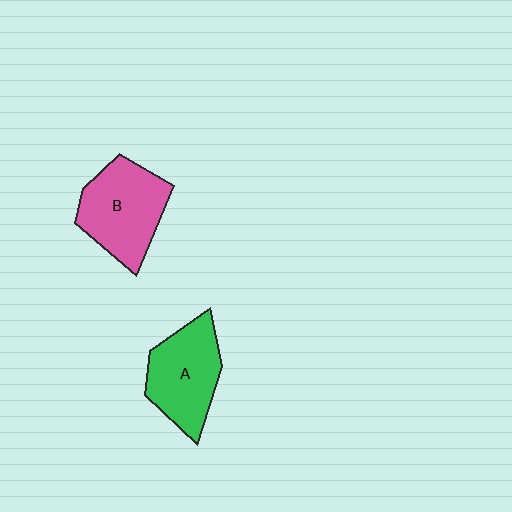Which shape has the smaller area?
Shape A (green).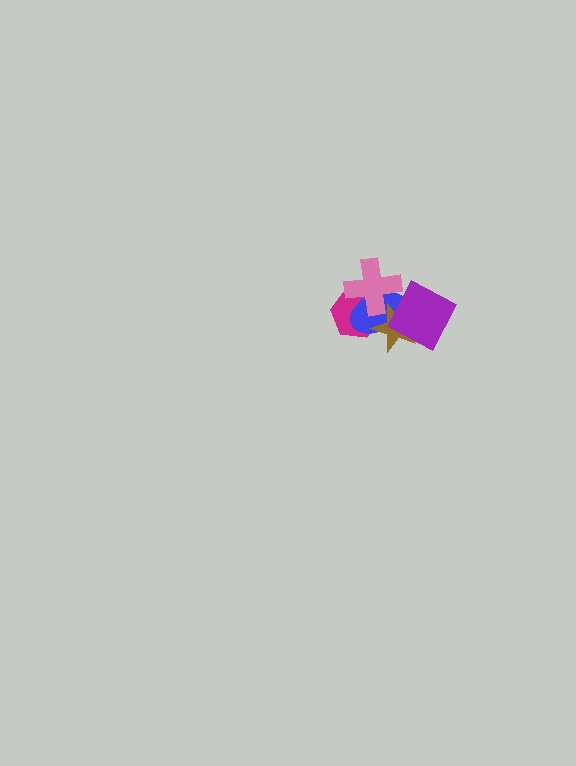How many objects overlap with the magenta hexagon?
3 objects overlap with the magenta hexagon.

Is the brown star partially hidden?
Yes, it is partially covered by another shape.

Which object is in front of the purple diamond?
The pink cross is in front of the purple diamond.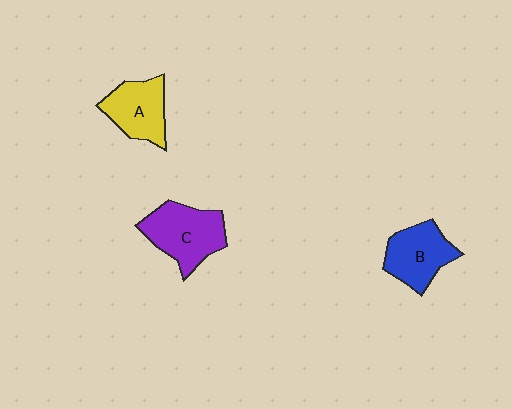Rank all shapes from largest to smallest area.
From largest to smallest: C (purple), B (blue), A (yellow).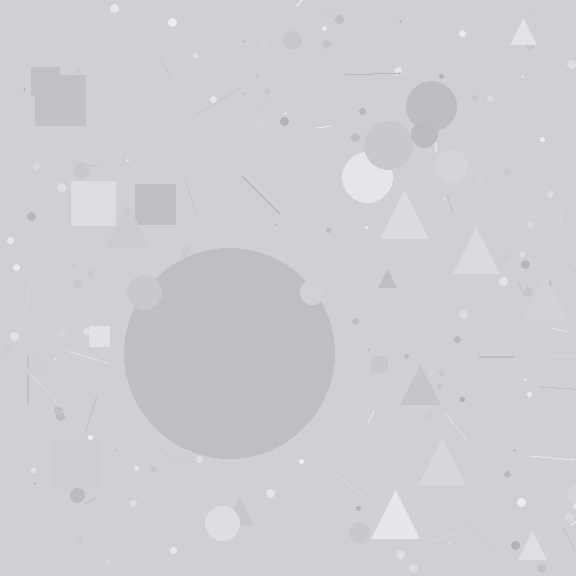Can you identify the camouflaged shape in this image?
The camouflaged shape is a circle.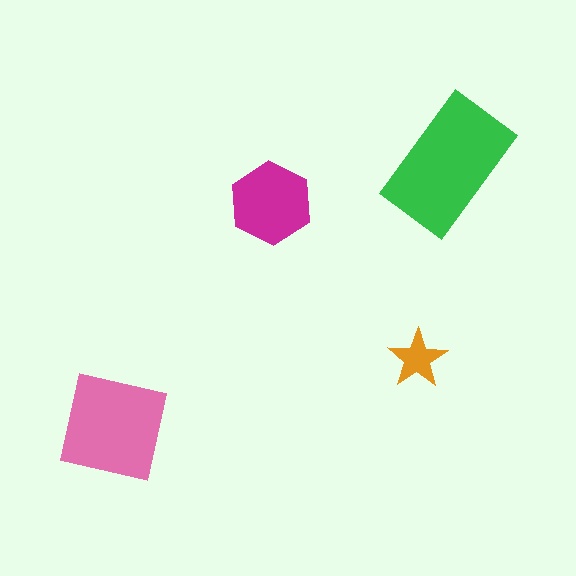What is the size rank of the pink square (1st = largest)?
2nd.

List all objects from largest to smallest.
The green rectangle, the pink square, the magenta hexagon, the orange star.